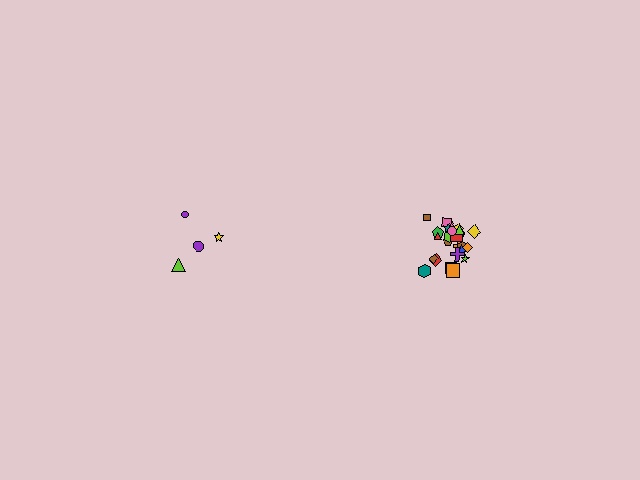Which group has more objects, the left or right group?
The right group.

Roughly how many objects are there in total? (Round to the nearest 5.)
Roughly 30 objects in total.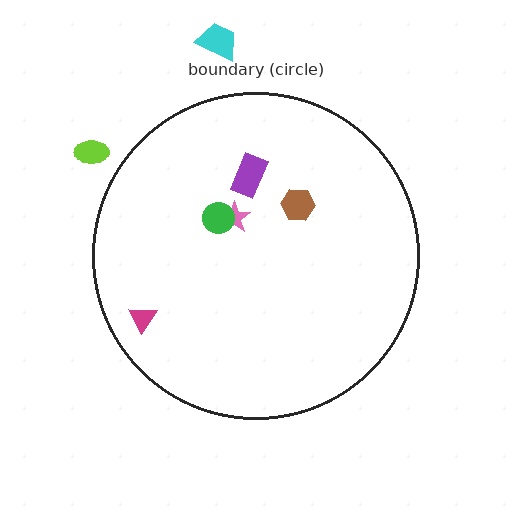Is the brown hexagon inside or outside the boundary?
Inside.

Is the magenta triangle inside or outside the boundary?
Inside.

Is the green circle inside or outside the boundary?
Inside.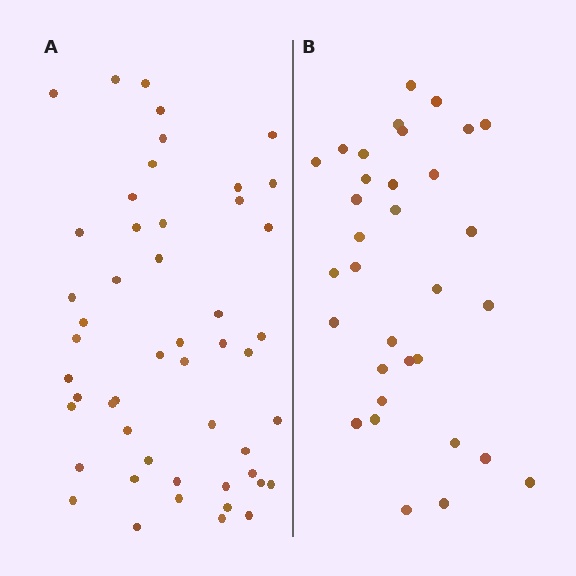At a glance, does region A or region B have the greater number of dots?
Region A (the left region) has more dots.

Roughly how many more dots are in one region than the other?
Region A has approximately 15 more dots than region B.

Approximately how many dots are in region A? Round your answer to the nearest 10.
About 50 dots.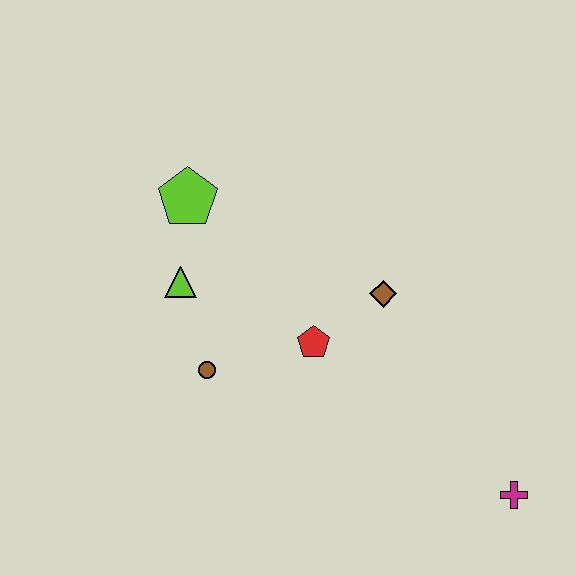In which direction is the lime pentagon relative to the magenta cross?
The lime pentagon is to the left of the magenta cross.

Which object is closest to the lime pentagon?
The lime triangle is closest to the lime pentagon.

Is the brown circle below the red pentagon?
Yes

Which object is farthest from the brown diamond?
The magenta cross is farthest from the brown diamond.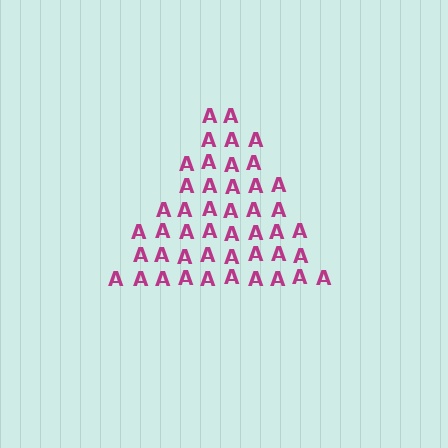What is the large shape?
The large shape is a triangle.